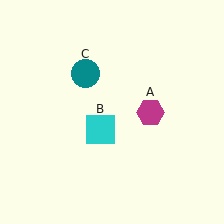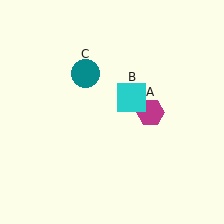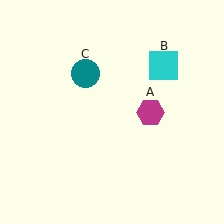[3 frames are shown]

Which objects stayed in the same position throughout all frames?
Magenta hexagon (object A) and teal circle (object C) remained stationary.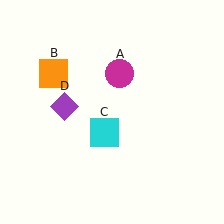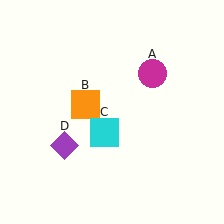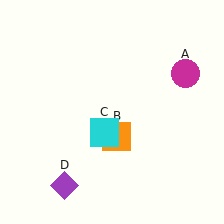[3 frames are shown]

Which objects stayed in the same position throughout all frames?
Cyan square (object C) remained stationary.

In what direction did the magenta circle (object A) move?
The magenta circle (object A) moved right.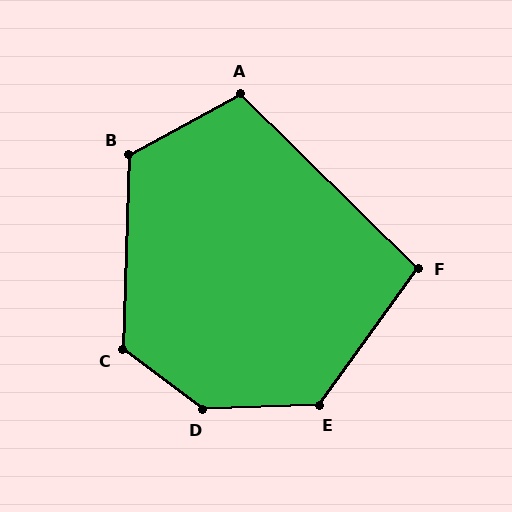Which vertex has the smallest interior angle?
F, at approximately 99 degrees.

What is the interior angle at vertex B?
Approximately 120 degrees (obtuse).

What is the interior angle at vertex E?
Approximately 128 degrees (obtuse).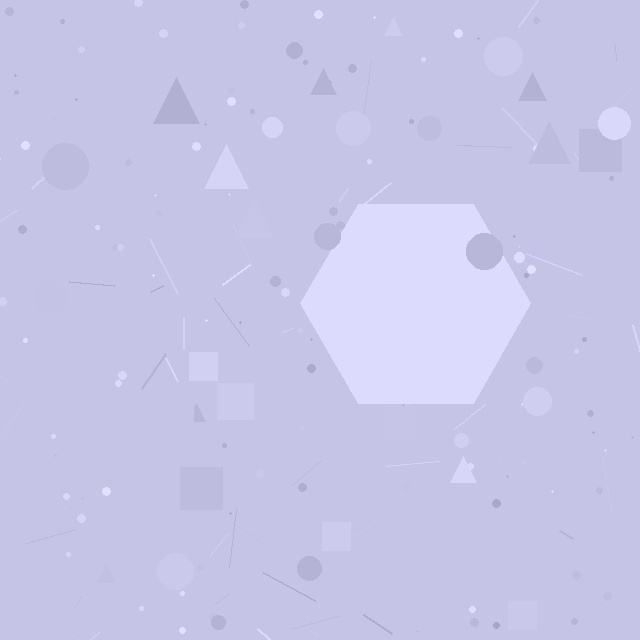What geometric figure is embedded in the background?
A hexagon is embedded in the background.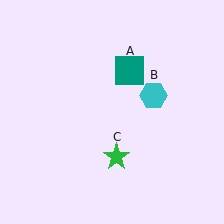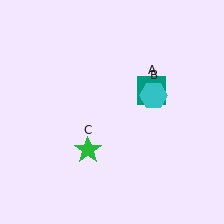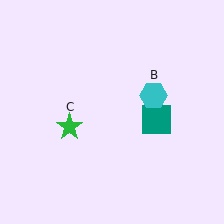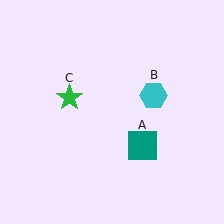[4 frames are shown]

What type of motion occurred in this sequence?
The teal square (object A), green star (object C) rotated clockwise around the center of the scene.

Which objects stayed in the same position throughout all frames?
Cyan hexagon (object B) remained stationary.